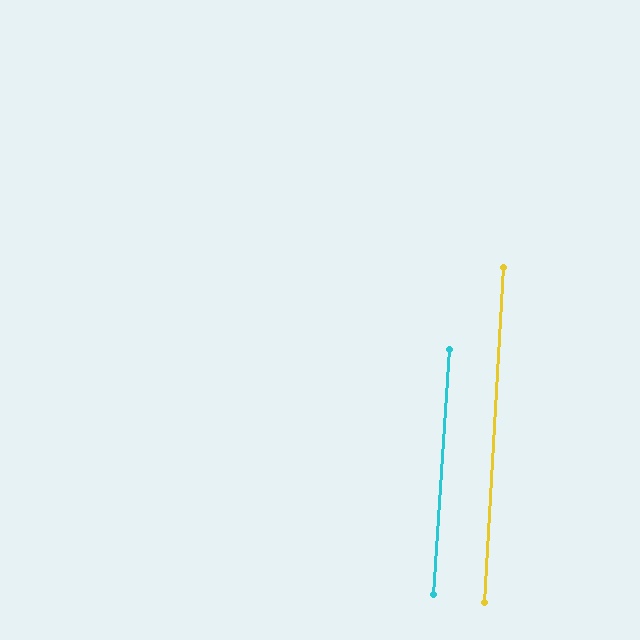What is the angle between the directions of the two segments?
Approximately 1 degree.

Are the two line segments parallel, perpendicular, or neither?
Parallel — their directions differ by only 0.6°.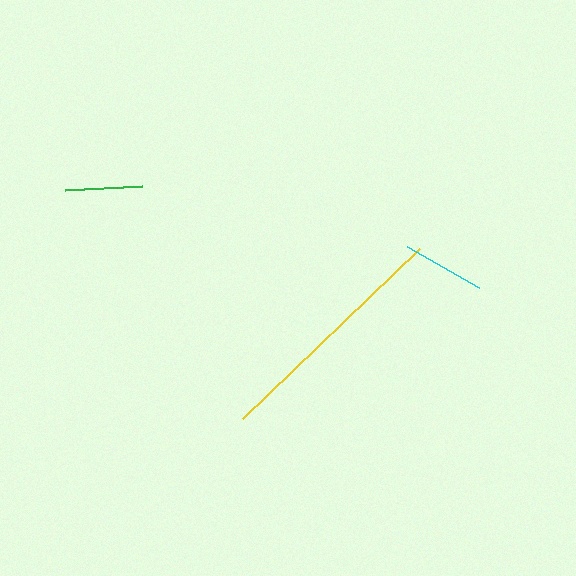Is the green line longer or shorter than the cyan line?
The cyan line is longer than the green line.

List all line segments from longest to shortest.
From longest to shortest: yellow, cyan, green.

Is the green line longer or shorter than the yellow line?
The yellow line is longer than the green line.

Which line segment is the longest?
The yellow line is the longest at approximately 246 pixels.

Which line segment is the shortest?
The green line is the shortest at approximately 77 pixels.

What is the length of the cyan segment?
The cyan segment is approximately 82 pixels long.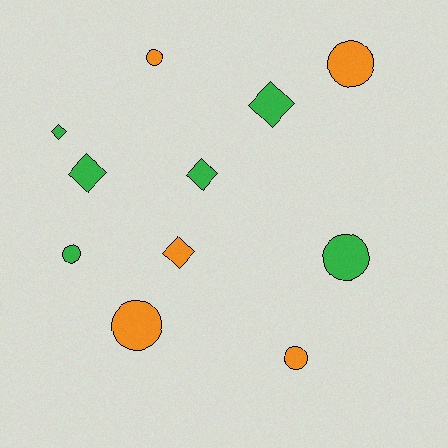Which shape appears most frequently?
Circle, with 6 objects.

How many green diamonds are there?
There are 4 green diamonds.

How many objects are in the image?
There are 11 objects.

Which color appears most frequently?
Green, with 6 objects.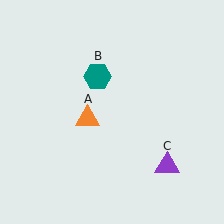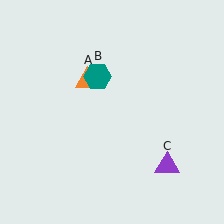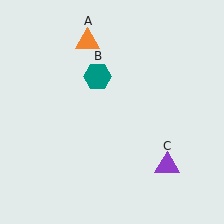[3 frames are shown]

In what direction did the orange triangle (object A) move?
The orange triangle (object A) moved up.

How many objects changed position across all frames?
1 object changed position: orange triangle (object A).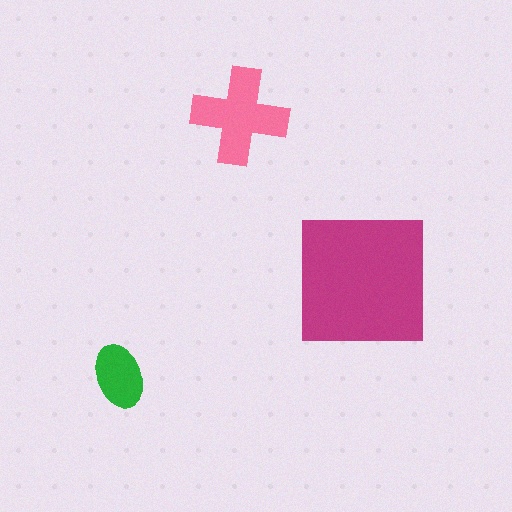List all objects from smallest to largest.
The green ellipse, the pink cross, the magenta square.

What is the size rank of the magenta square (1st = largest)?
1st.